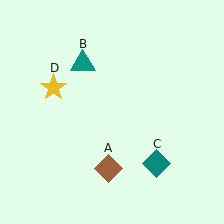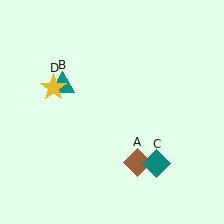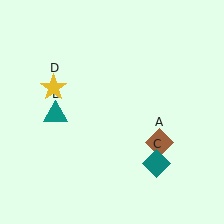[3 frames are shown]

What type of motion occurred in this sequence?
The brown diamond (object A), teal triangle (object B) rotated counterclockwise around the center of the scene.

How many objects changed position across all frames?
2 objects changed position: brown diamond (object A), teal triangle (object B).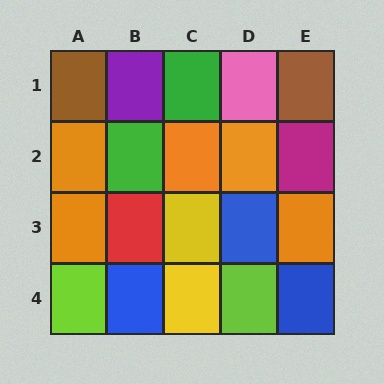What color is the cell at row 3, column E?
Orange.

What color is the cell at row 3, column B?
Red.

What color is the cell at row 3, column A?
Orange.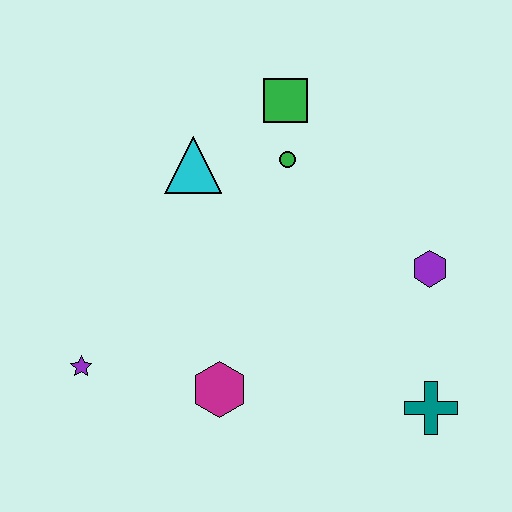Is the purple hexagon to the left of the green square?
No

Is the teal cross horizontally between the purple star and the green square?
No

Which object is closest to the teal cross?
The purple hexagon is closest to the teal cross.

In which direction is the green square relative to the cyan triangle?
The green square is to the right of the cyan triangle.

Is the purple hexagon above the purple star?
Yes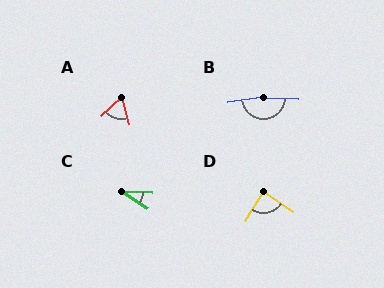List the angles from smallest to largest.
C (30°), A (62°), D (86°), B (169°).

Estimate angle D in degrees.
Approximately 86 degrees.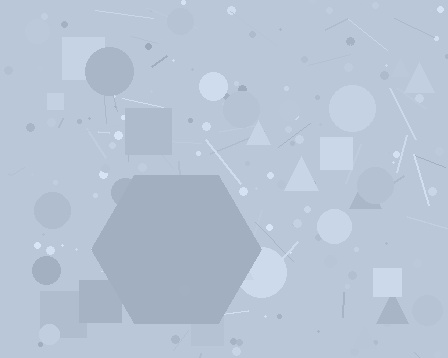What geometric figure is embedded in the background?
A hexagon is embedded in the background.